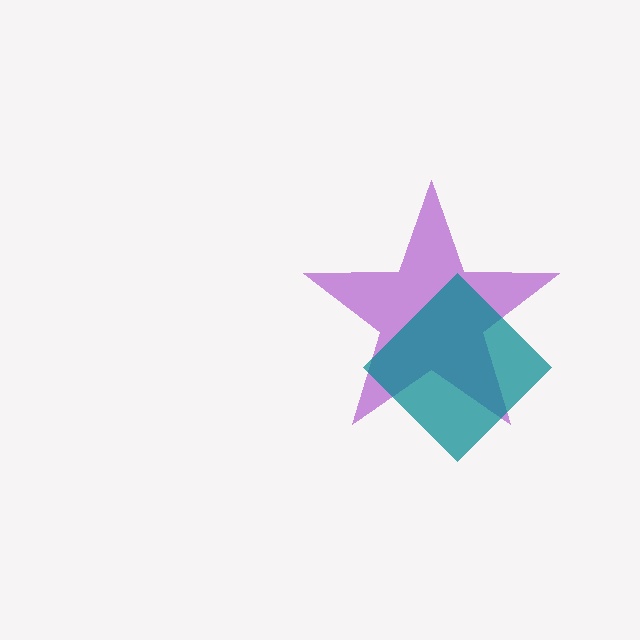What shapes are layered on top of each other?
The layered shapes are: a purple star, a teal diamond.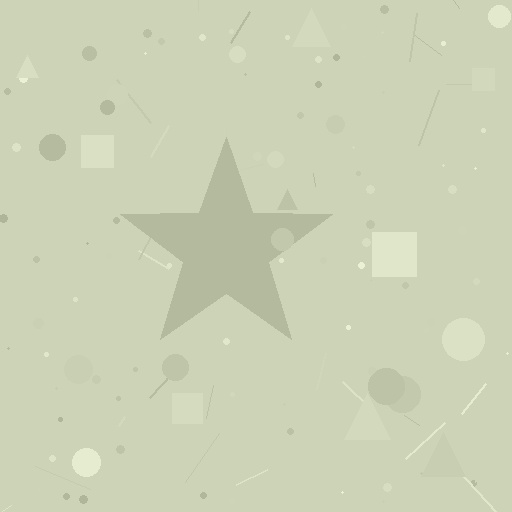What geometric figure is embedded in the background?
A star is embedded in the background.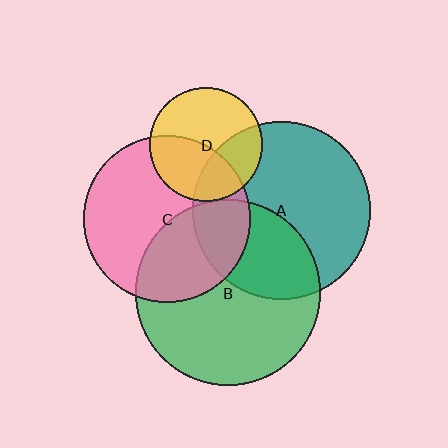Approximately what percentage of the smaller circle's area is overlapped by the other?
Approximately 40%.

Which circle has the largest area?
Circle B (green).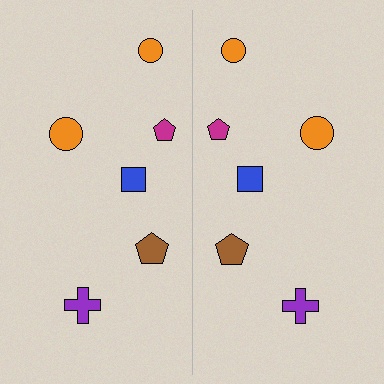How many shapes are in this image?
There are 12 shapes in this image.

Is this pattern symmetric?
Yes, this pattern has bilateral (reflection) symmetry.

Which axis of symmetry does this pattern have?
The pattern has a vertical axis of symmetry running through the center of the image.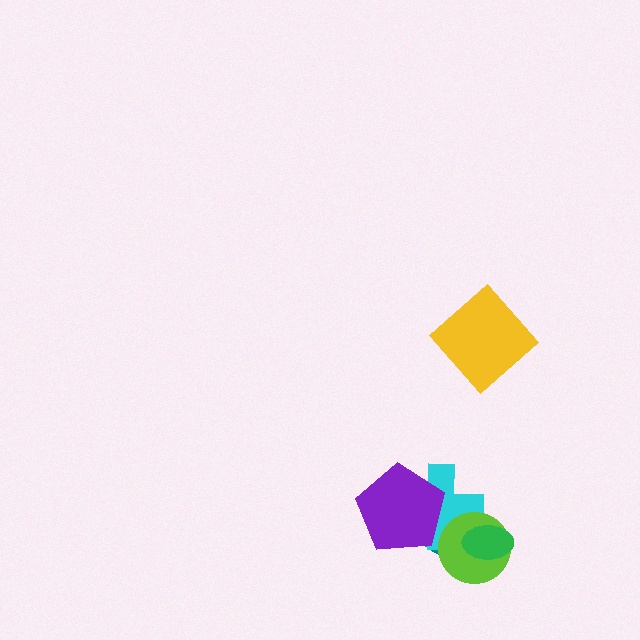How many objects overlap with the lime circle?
3 objects overlap with the lime circle.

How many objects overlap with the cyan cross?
4 objects overlap with the cyan cross.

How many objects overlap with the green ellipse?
3 objects overlap with the green ellipse.